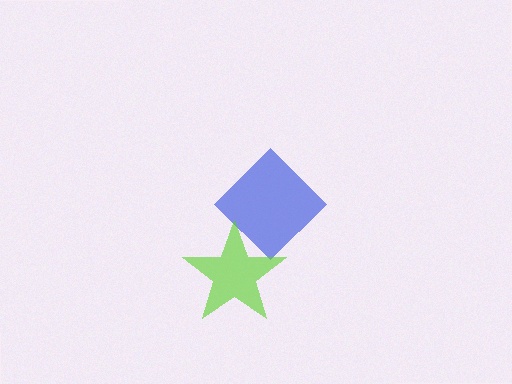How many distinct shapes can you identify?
There are 2 distinct shapes: a blue diamond, a lime star.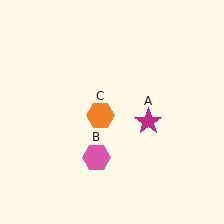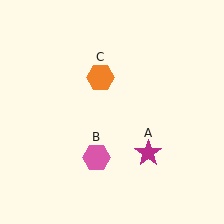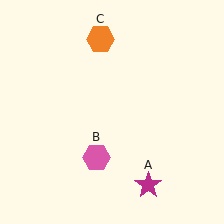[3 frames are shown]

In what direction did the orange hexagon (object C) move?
The orange hexagon (object C) moved up.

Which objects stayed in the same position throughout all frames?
Pink hexagon (object B) remained stationary.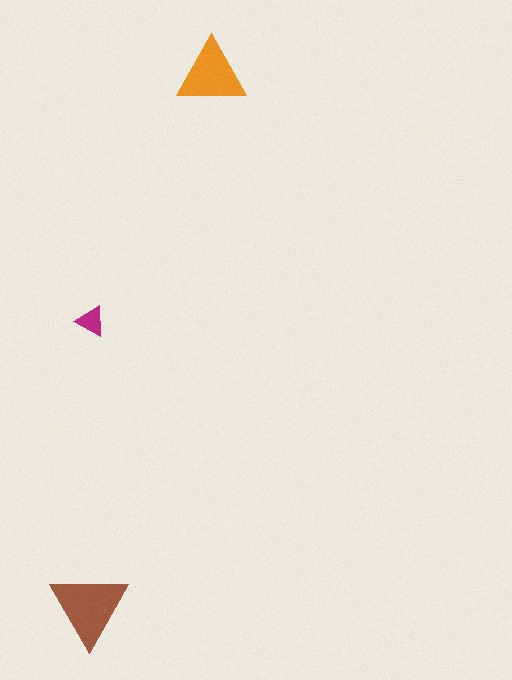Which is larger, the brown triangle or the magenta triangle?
The brown one.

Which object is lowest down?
The brown triangle is bottommost.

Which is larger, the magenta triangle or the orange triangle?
The orange one.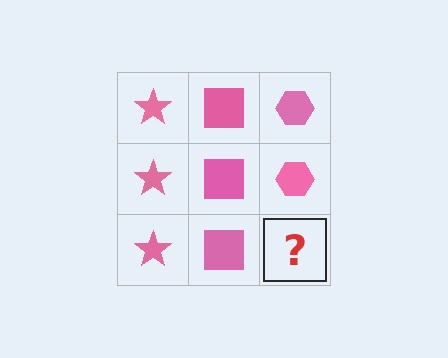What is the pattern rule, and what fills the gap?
The rule is that each column has a consistent shape. The gap should be filled with a pink hexagon.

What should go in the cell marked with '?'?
The missing cell should contain a pink hexagon.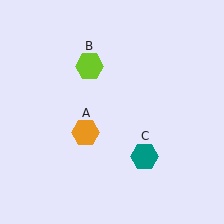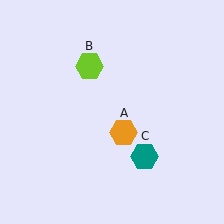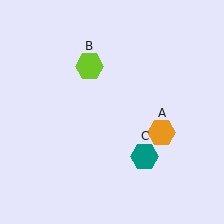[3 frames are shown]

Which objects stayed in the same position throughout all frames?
Lime hexagon (object B) and teal hexagon (object C) remained stationary.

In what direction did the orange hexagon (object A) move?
The orange hexagon (object A) moved right.